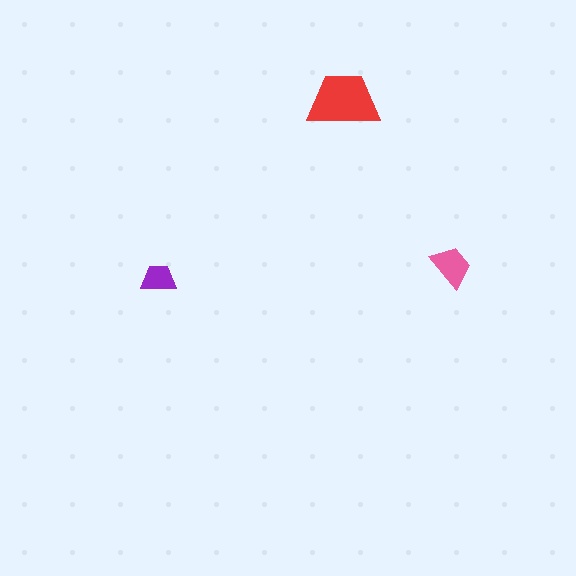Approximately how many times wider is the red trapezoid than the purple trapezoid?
About 2 times wider.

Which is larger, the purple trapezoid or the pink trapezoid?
The pink one.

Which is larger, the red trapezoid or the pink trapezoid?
The red one.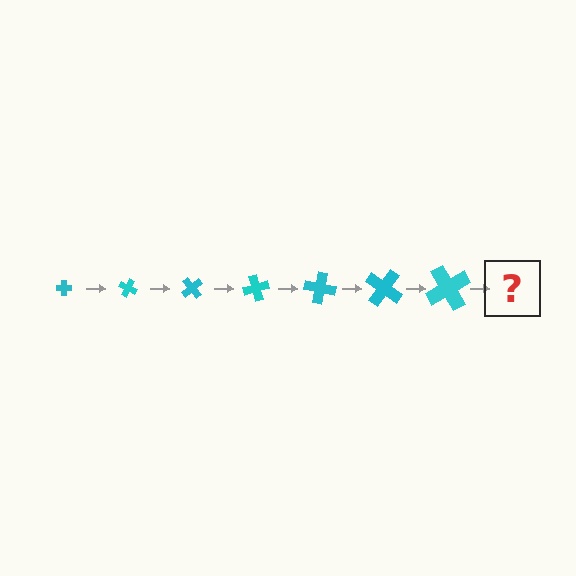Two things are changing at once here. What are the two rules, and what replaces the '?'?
The two rules are that the cross grows larger each step and it rotates 25 degrees each step. The '?' should be a cross, larger than the previous one and rotated 175 degrees from the start.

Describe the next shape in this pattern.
It should be a cross, larger than the previous one and rotated 175 degrees from the start.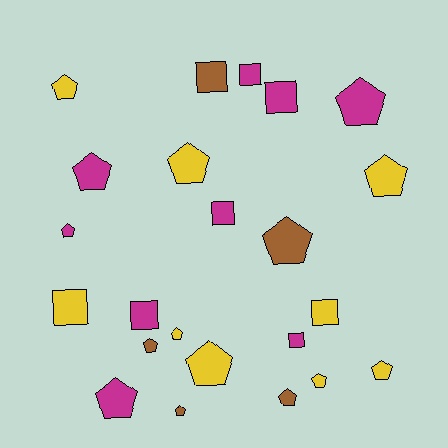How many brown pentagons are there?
There are 4 brown pentagons.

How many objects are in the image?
There are 23 objects.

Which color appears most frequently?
Yellow, with 9 objects.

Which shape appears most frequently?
Pentagon, with 15 objects.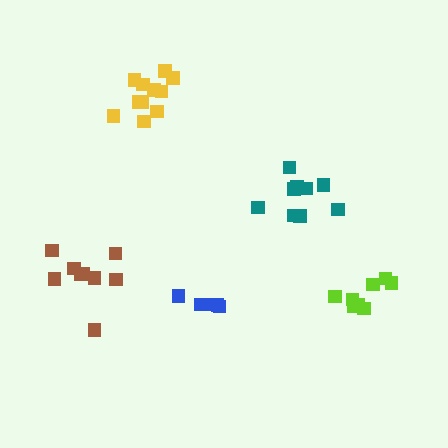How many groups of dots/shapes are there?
There are 5 groups.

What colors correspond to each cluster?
The clusters are colored: teal, yellow, lime, blue, brown.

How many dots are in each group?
Group 1: 9 dots, Group 2: 11 dots, Group 3: 8 dots, Group 4: 5 dots, Group 5: 9 dots (42 total).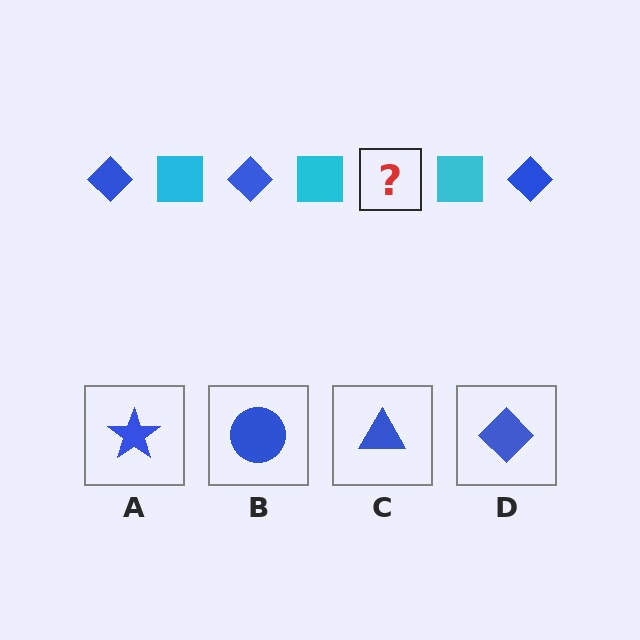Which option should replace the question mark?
Option D.